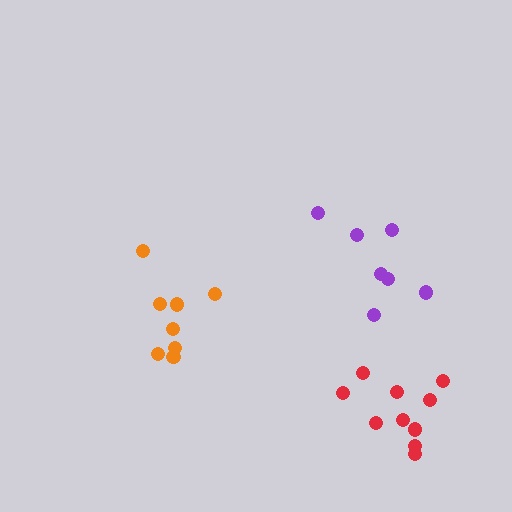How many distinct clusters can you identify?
There are 3 distinct clusters.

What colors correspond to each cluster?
The clusters are colored: orange, purple, red.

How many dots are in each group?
Group 1: 8 dots, Group 2: 7 dots, Group 3: 10 dots (25 total).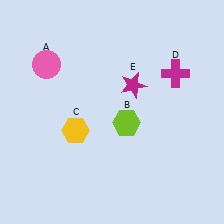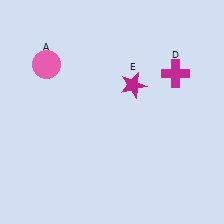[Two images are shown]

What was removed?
The yellow hexagon (C), the lime hexagon (B) were removed in Image 2.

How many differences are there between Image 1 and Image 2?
There are 2 differences between the two images.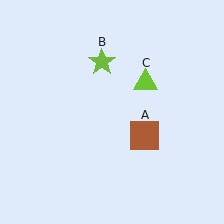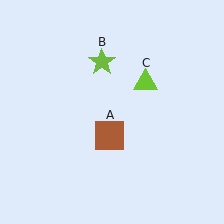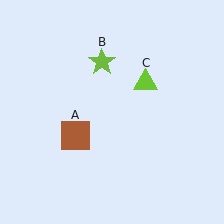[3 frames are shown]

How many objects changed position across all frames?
1 object changed position: brown square (object A).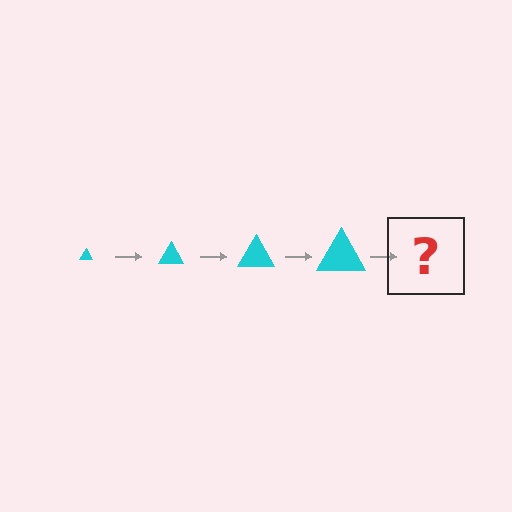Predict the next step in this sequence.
The next step is a cyan triangle, larger than the previous one.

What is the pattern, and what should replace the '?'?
The pattern is that the triangle gets progressively larger each step. The '?' should be a cyan triangle, larger than the previous one.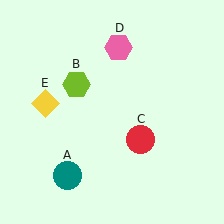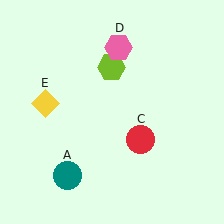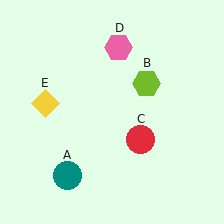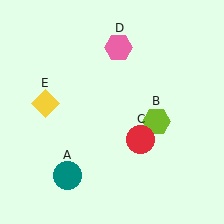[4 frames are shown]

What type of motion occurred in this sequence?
The lime hexagon (object B) rotated clockwise around the center of the scene.